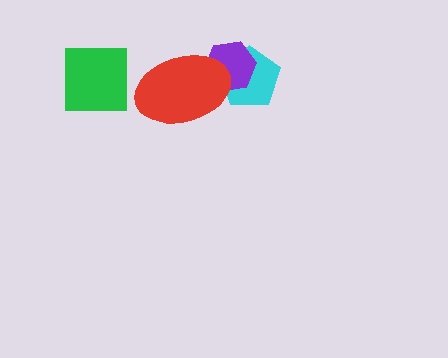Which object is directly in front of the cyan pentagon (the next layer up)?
The purple hexagon is directly in front of the cyan pentagon.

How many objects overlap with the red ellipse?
2 objects overlap with the red ellipse.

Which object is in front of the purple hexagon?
The red ellipse is in front of the purple hexagon.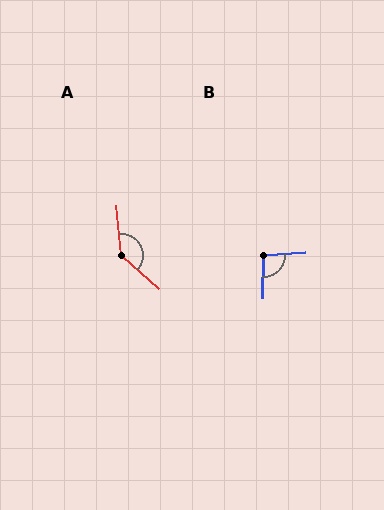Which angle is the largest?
A, at approximately 138 degrees.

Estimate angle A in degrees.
Approximately 138 degrees.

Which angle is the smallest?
B, at approximately 94 degrees.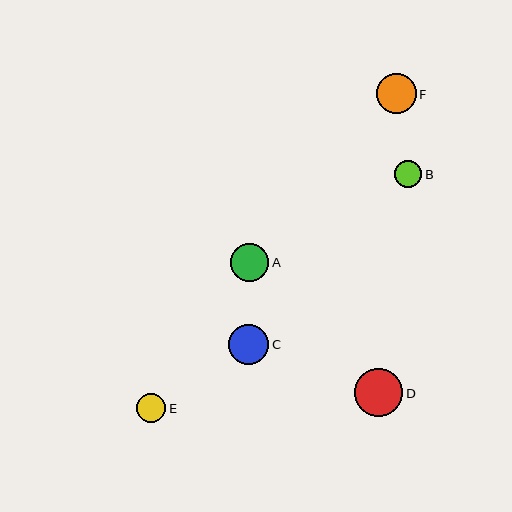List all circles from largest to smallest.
From largest to smallest: D, F, C, A, E, B.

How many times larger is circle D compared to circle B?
Circle D is approximately 1.8 times the size of circle B.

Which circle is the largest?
Circle D is the largest with a size of approximately 48 pixels.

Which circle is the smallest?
Circle B is the smallest with a size of approximately 27 pixels.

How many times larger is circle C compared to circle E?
Circle C is approximately 1.4 times the size of circle E.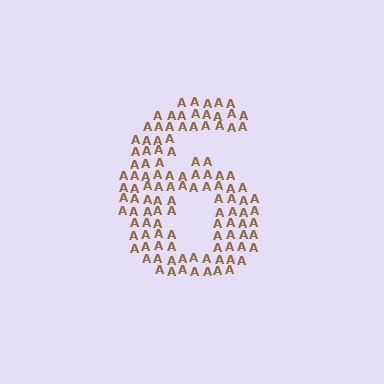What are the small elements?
The small elements are letter A's.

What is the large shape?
The large shape is the digit 6.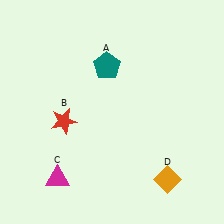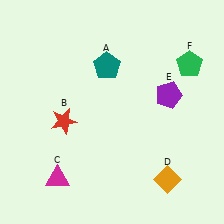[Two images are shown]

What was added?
A purple pentagon (E), a green pentagon (F) were added in Image 2.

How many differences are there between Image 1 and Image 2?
There are 2 differences between the two images.